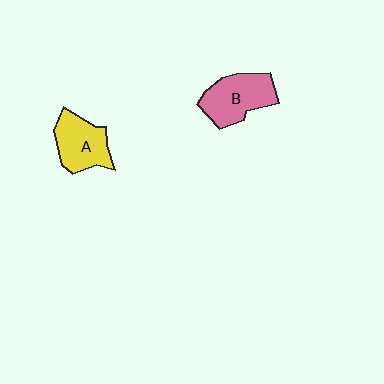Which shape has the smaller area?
Shape A (yellow).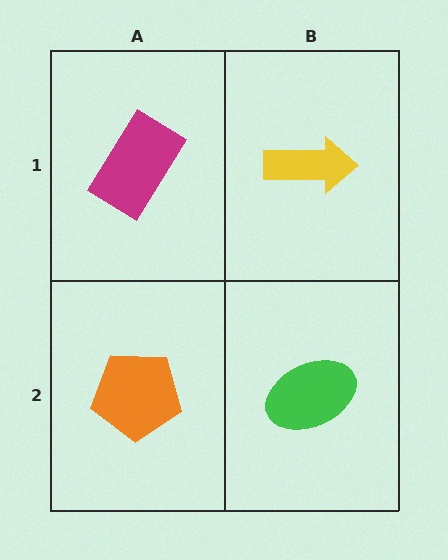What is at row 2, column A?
An orange pentagon.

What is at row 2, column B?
A green ellipse.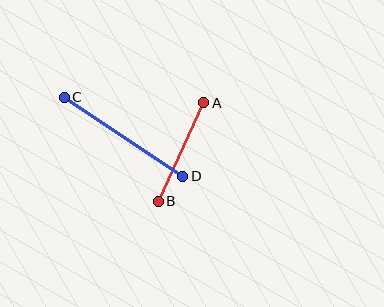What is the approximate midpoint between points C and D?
The midpoint is at approximately (123, 137) pixels.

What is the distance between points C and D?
The distance is approximately 142 pixels.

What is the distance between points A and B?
The distance is approximately 108 pixels.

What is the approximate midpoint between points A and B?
The midpoint is at approximately (181, 152) pixels.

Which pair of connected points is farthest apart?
Points C and D are farthest apart.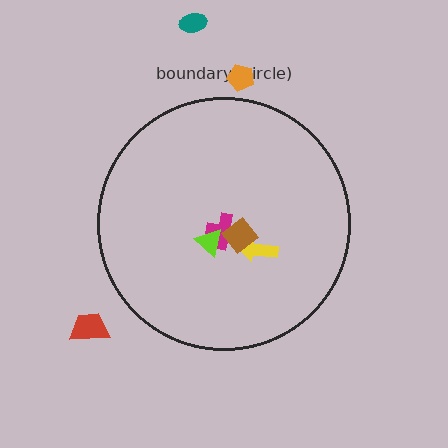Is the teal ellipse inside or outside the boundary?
Outside.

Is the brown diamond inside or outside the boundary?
Inside.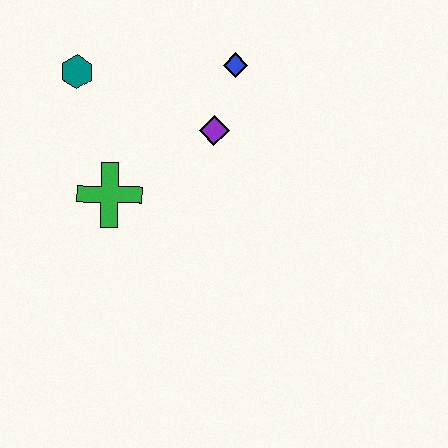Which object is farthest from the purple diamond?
The teal hexagon is farthest from the purple diamond.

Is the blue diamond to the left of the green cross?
No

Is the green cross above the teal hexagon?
No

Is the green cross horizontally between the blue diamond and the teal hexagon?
Yes